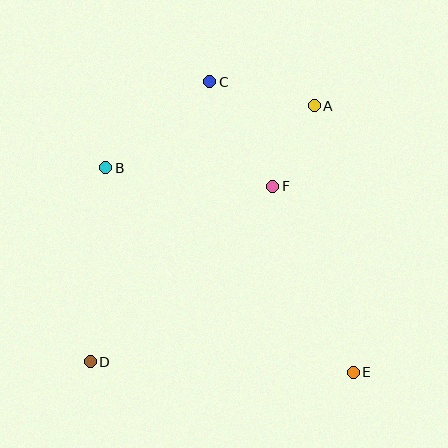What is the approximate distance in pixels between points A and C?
The distance between A and C is approximately 107 pixels.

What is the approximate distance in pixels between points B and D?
The distance between B and D is approximately 194 pixels.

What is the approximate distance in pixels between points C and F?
The distance between C and F is approximately 122 pixels.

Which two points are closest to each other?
Points A and F are closest to each other.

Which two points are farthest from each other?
Points A and D are farthest from each other.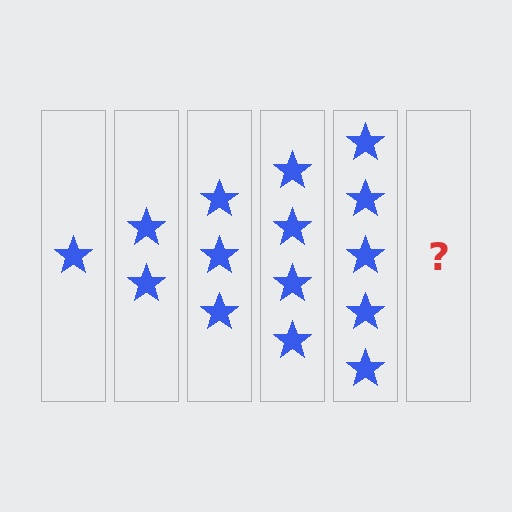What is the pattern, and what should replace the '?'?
The pattern is that each step adds one more star. The '?' should be 6 stars.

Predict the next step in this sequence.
The next step is 6 stars.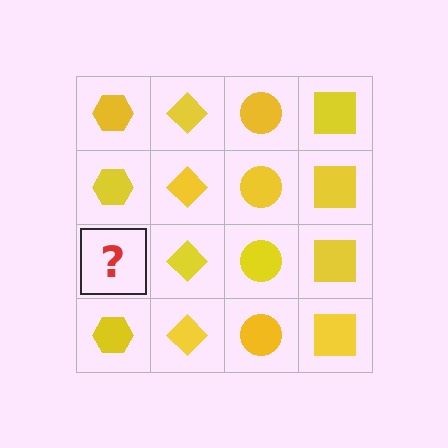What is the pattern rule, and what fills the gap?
The rule is that each column has a consistent shape. The gap should be filled with a yellow hexagon.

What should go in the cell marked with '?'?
The missing cell should contain a yellow hexagon.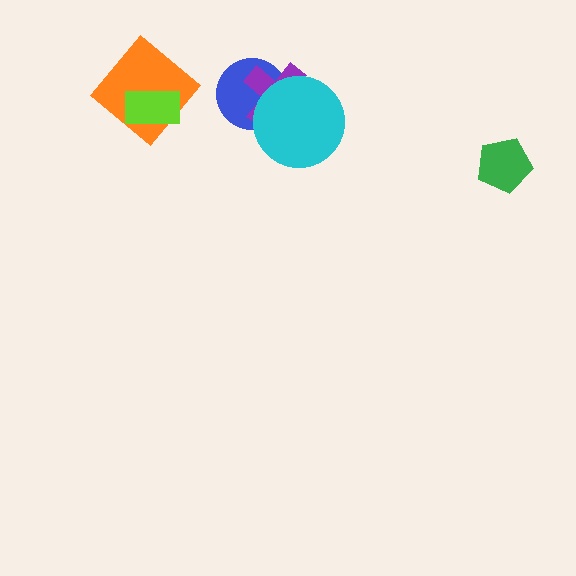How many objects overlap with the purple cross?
2 objects overlap with the purple cross.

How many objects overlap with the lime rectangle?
1 object overlaps with the lime rectangle.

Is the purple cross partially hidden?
Yes, it is partially covered by another shape.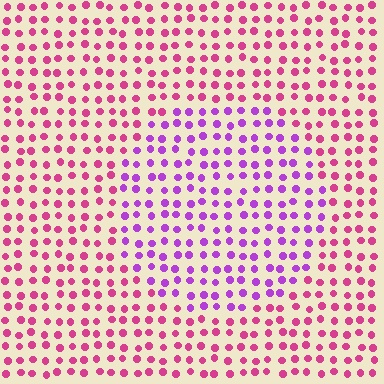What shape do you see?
I see a circle.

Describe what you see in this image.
The image is filled with small magenta elements in a uniform arrangement. A circle-shaped region is visible where the elements are tinted to a slightly different hue, forming a subtle color boundary.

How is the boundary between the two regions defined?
The boundary is defined purely by a slight shift in hue (about 42 degrees). Spacing, size, and orientation are identical on both sides.